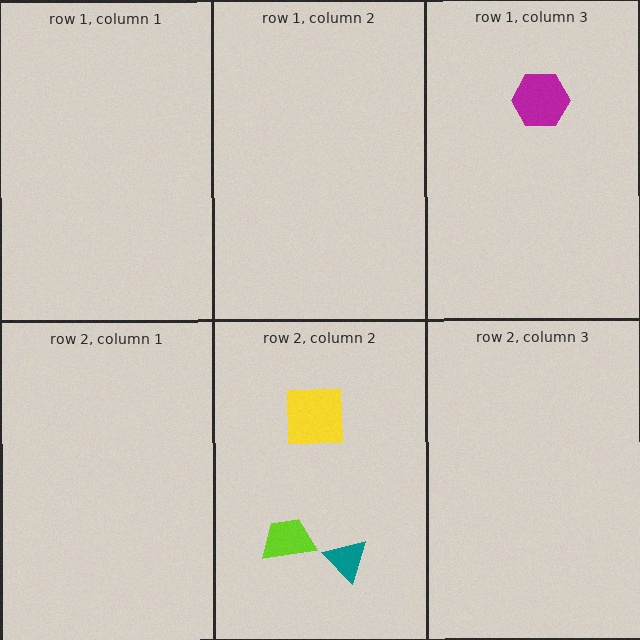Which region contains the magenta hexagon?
The row 1, column 3 region.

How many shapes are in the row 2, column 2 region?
3.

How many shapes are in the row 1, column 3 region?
1.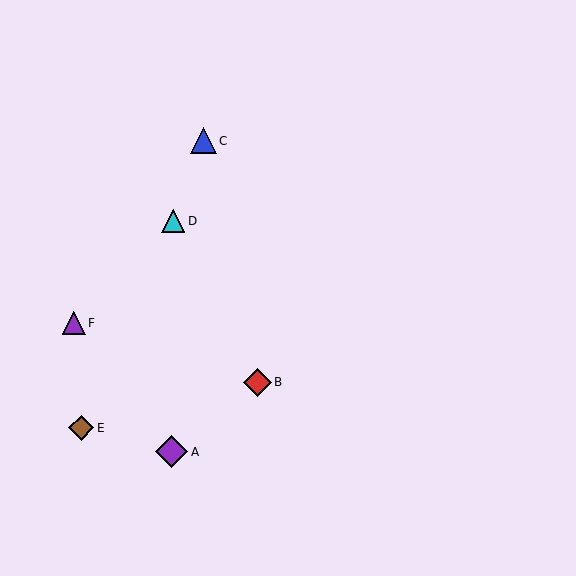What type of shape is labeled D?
Shape D is a cyan triangle.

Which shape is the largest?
The purple diamond (labeled A) is the largest.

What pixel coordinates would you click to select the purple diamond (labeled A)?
Click at (172, 452) to select the purple diamond A.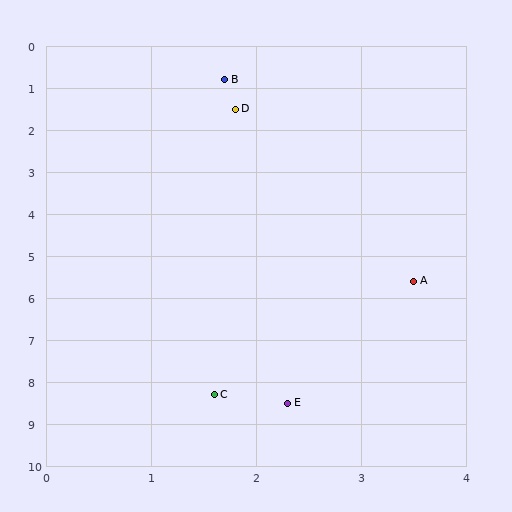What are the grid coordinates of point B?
Point B is at approximately (1.7, 0.8).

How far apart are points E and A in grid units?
Points E and A are about 3.1 grid units apart.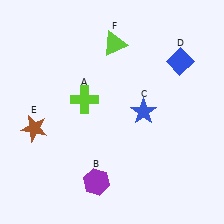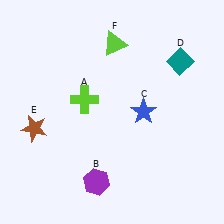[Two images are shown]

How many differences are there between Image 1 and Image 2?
There is 1 difference between the two images.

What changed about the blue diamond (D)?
In Image 1, D is blue. In Image 2, it changed to teal.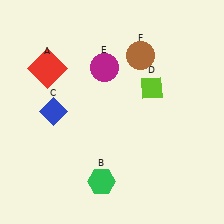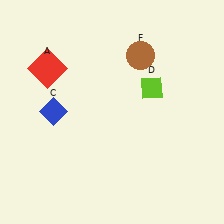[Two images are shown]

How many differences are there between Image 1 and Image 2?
There are 2 differences between the two images.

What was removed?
The magenta circle (E), the green hexagon (B) were removed in Image 2.